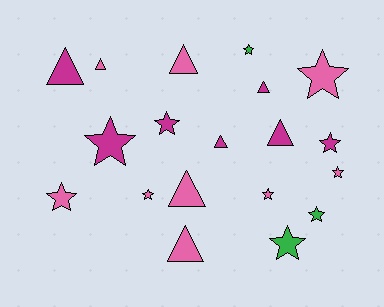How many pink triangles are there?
There are 4 pink triangles.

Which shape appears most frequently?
Star, with 11 objects.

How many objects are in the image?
There are 19 objects.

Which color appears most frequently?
Pink, with 9 objects.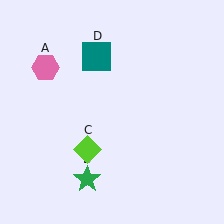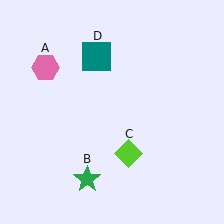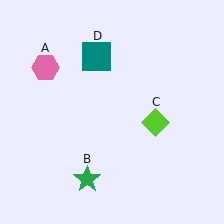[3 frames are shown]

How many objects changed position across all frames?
1 object changed position: lime diamond (object C).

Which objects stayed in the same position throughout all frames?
Pink hexagon (object A) and green star (object B) and teal square (object D) remained stationary.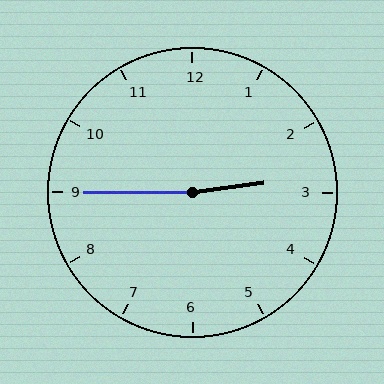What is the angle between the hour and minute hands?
Approximately 172 degrees.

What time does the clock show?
2:45.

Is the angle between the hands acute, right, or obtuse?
It is obtuse.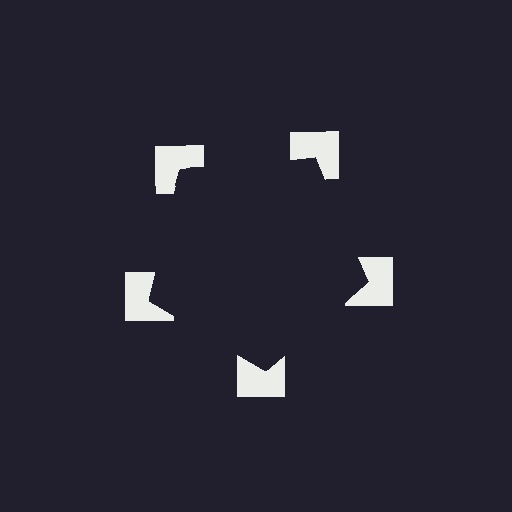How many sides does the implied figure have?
5 sides.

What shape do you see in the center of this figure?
An illusory pentagon — its edges are inferred from the aligned wedge cuts in the notched squares, not physically drawn.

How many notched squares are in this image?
There are 5 — one at each vertex of the illusory pentagon.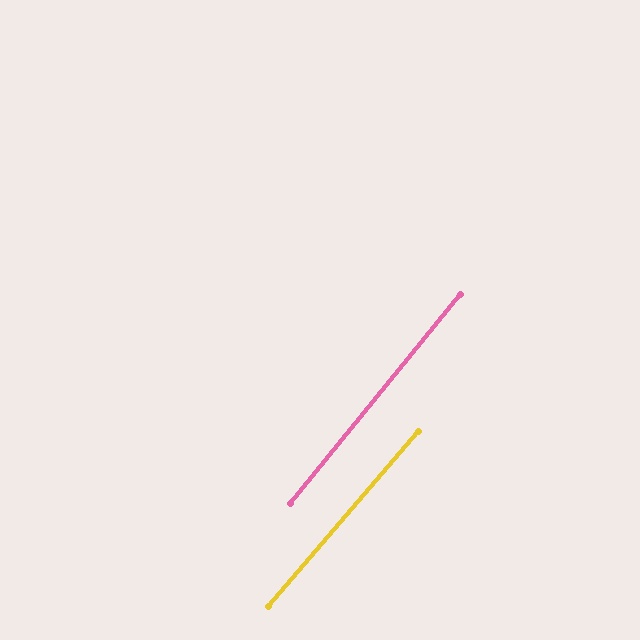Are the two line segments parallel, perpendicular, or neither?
Parallel — their directions differ by only 1.5°.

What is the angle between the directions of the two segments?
Approximately 2 degrees.